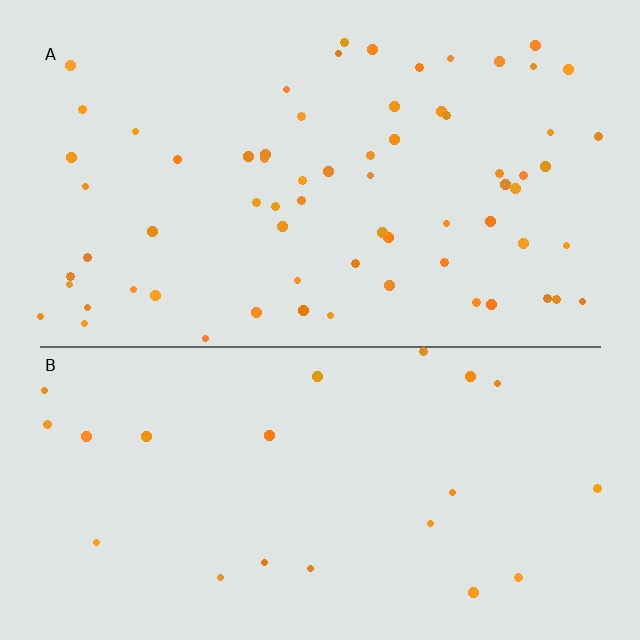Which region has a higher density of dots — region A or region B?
A (the top).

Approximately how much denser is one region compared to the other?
Approximately 3.1× — region A over region B.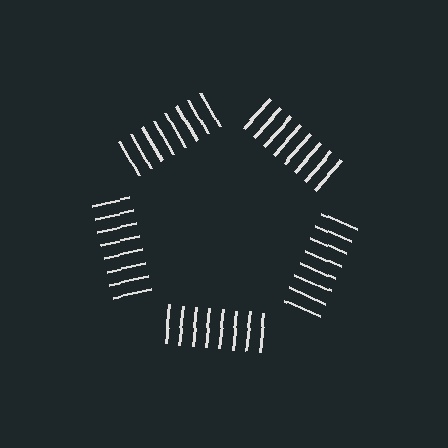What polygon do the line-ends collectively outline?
An illusory pentagon — the line segments terminate on its edges but no continuous stroke is drawn.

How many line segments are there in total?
40 — 8 along each of the 5 edges.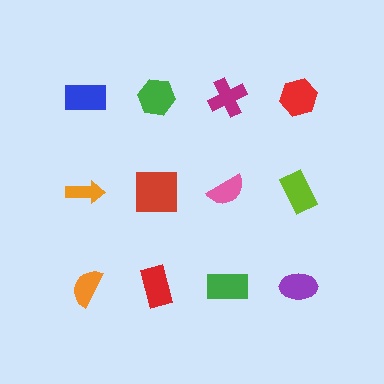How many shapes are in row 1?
4 shapes.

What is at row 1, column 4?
A red hexagon.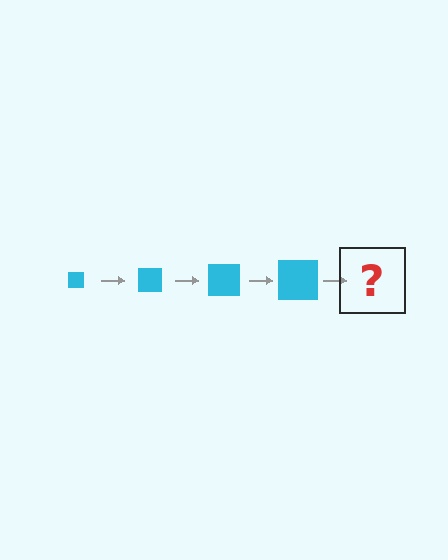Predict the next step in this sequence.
The next step is a cyan square, larger than the previous one.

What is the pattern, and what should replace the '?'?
The pattern is that the square gets progressively larger each step. The '?' should be a cyan square, larger than the previous one.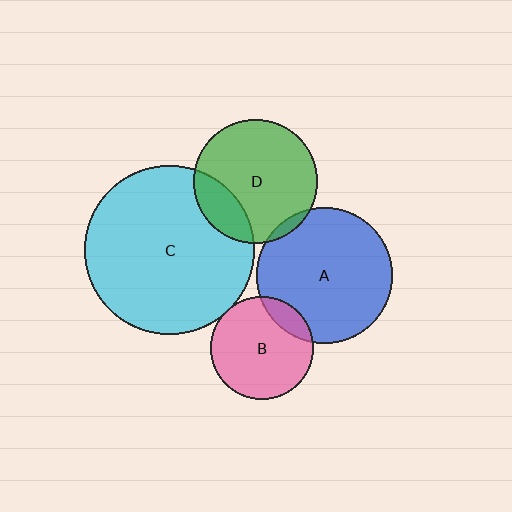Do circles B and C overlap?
Yes.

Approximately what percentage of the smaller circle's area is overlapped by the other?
Approximately 5%.